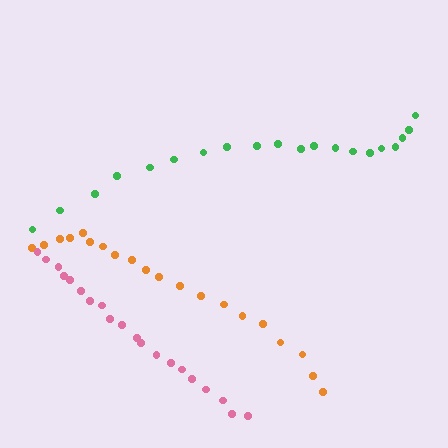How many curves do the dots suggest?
There are 3 distinct paths.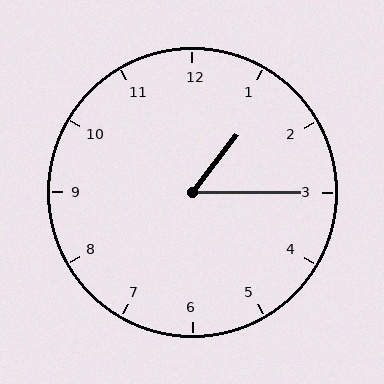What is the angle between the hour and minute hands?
Approximately 52 degrees.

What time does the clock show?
1:15.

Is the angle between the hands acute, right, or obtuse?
It is acute.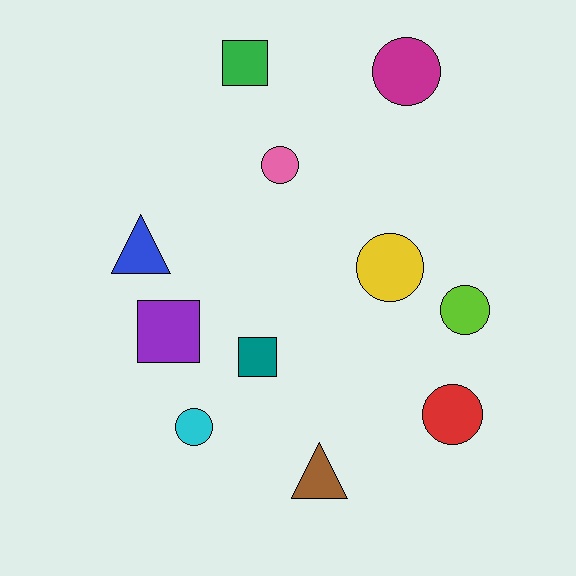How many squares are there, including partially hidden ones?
There are 3 squares.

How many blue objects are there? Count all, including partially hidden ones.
There is 1 blue object.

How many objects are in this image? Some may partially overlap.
There are 11 objects.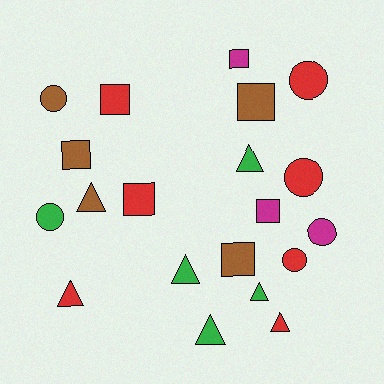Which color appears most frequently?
Red, with 7 objects.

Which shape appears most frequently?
Triangle, with 7 objects.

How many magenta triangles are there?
There are no magenta triangles.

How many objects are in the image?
There are 20 objects.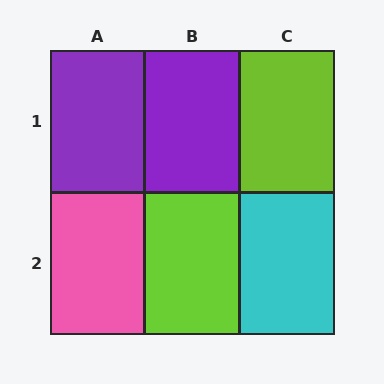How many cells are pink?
1 cell is pink.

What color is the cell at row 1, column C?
Lime.